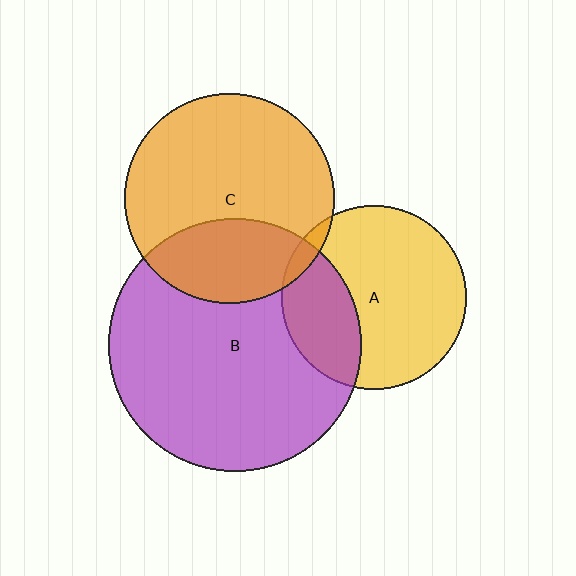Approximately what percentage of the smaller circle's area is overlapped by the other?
Approximately 30%.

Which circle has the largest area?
Circle B (purple).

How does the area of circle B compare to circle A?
Approximately 1.9 times.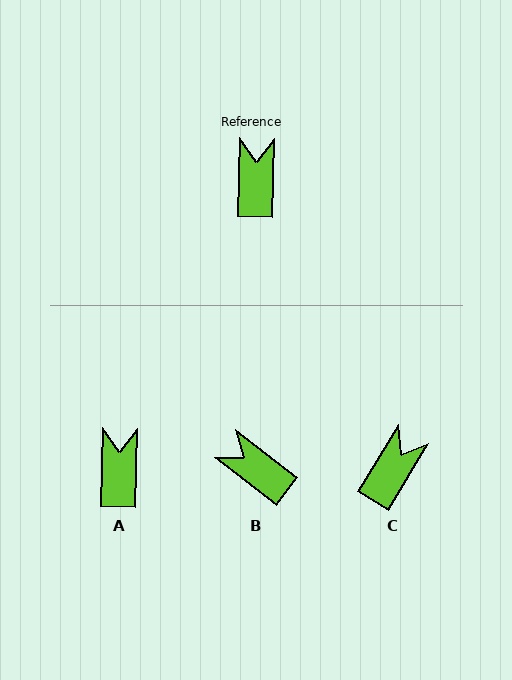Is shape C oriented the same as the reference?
No, it is off by about 30 degrees.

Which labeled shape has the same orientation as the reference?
A.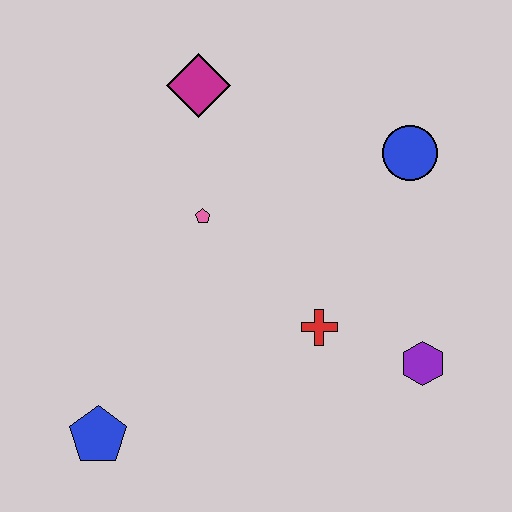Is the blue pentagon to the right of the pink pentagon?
No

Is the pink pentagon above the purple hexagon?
Yes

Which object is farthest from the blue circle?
The blue pentagon is farthest from the blue circle.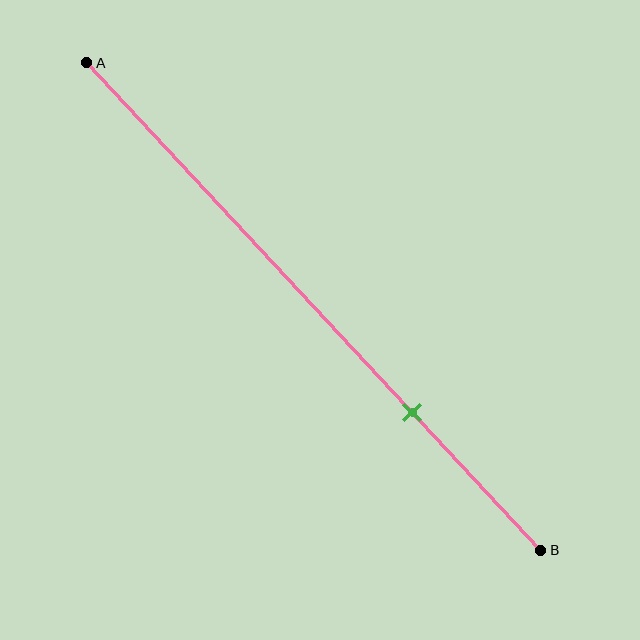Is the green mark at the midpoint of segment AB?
No, the mark is at about 70% from A, not at the 50% midpoint.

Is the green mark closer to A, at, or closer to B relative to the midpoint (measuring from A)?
The green mark is closer to point B than the midpoint of segment AB.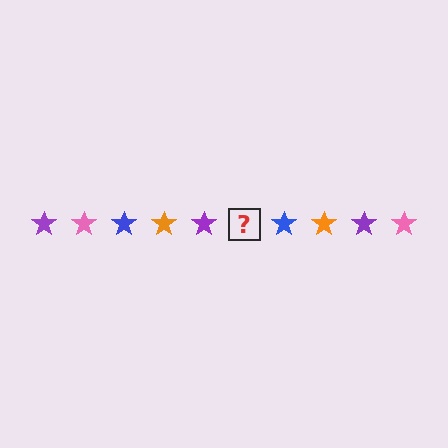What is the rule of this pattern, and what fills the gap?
The rule is that the pattern cycles through purple, pink, blue, orange stars. The gap should be filled with a pink star.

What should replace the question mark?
The question mark should be replaced with a pink star.